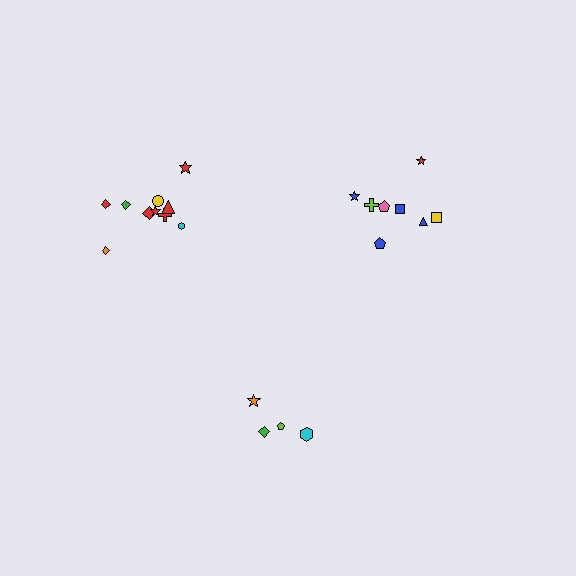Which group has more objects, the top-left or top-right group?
The top-left group.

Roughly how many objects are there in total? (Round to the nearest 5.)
Roughly 20 objects in total.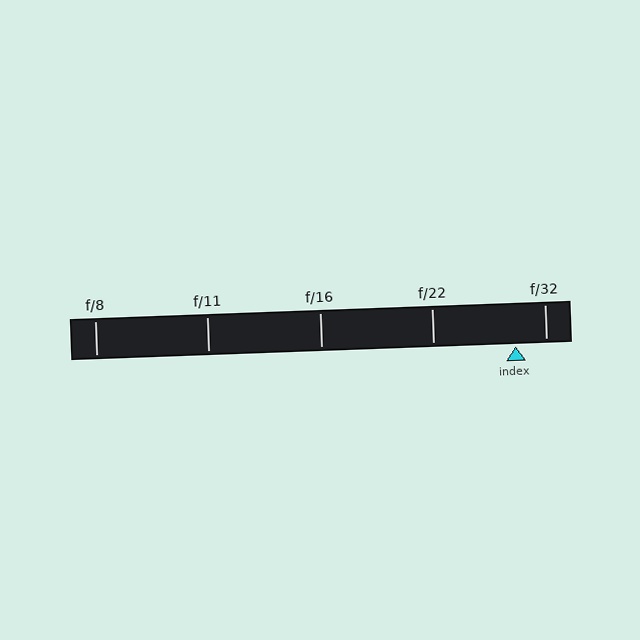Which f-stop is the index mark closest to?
The index mark is closest to f/32.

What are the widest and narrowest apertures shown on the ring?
The widest aperture shown is f/8 and the narrowest is f/32.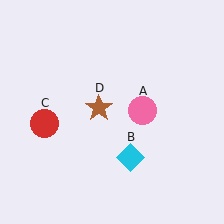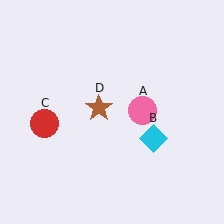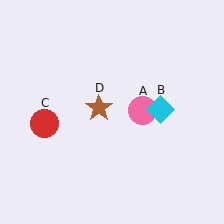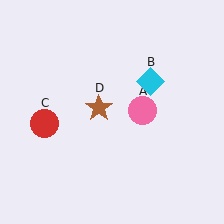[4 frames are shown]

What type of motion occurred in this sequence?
The cyan diamond (object B) rotated counterclockwise around the center of the scene.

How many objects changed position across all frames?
1 object changed position: cyan diamond (object B).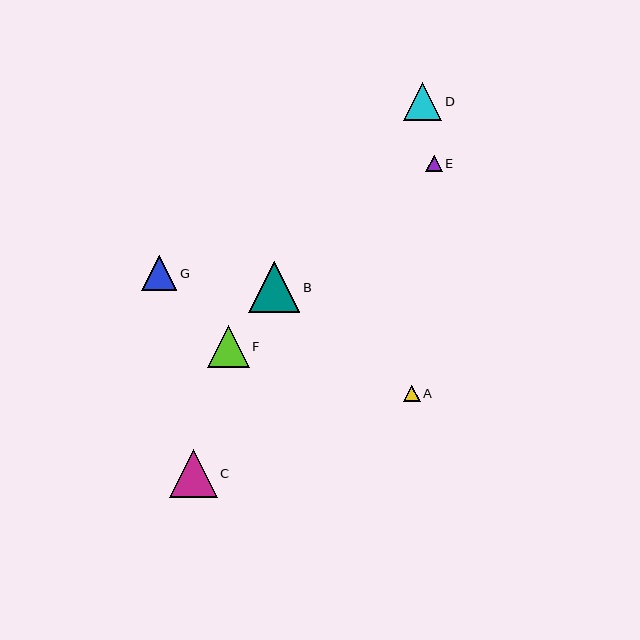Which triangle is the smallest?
Triangle E is the smallest with a size of approximately 16 pixels.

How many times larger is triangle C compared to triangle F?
Triangle C is approximately 1.2 times the size of triangle F.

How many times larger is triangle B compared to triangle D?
Triangle B is approximately 1.3 times the size of triangle D.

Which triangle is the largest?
Triangle B is the largest with a size of approximately 51 pixels.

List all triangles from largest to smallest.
From largest to smallest: B, C, F, D, G, A, E.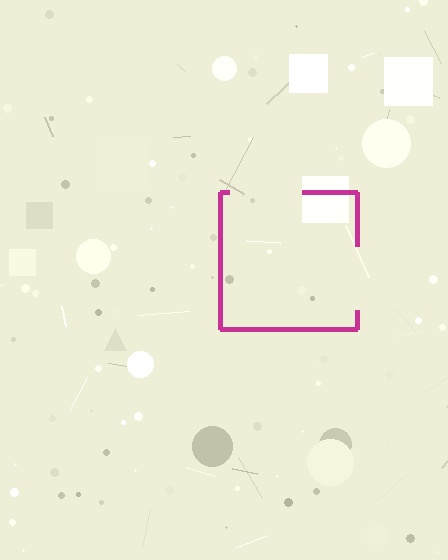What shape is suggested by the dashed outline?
The dashed outline suggests a square.